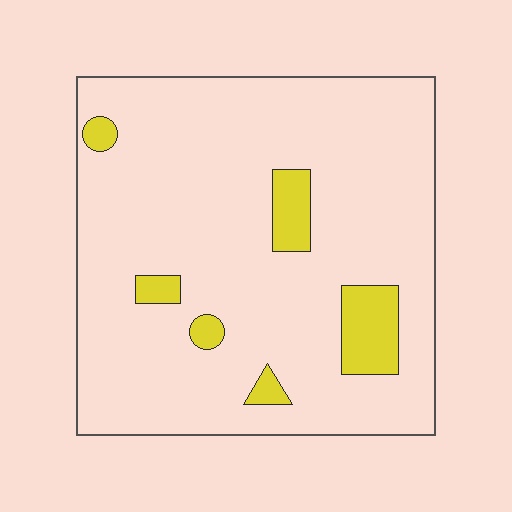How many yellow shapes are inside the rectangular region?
6.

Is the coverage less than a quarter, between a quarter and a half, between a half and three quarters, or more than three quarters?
Less than a quarter.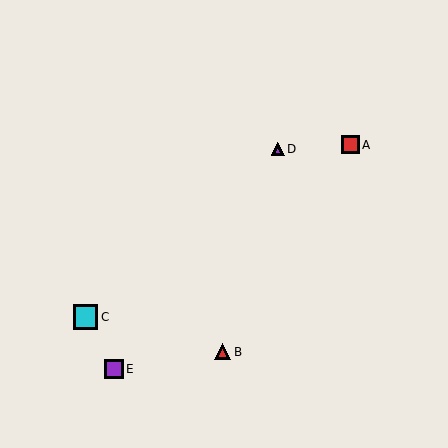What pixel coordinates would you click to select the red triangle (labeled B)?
Click at (223, 352) to select the red triangle B.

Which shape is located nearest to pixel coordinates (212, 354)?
The red triangle (labeled B) at (223, 352) is nearest to that location.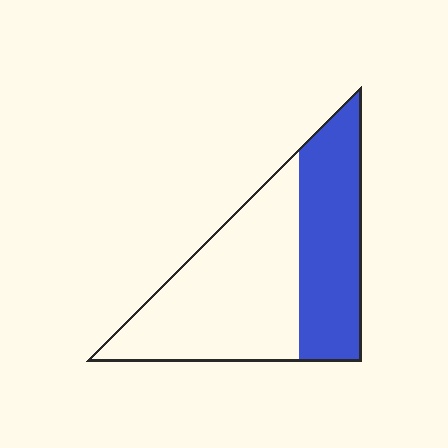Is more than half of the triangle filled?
No.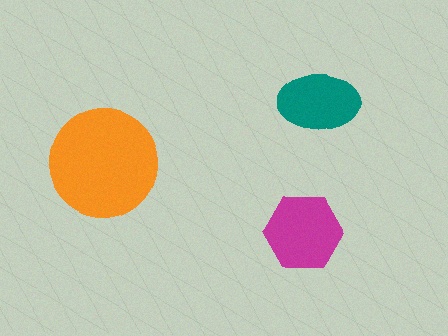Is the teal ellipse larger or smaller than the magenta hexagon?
Smaller.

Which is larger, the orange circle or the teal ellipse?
The orange circle.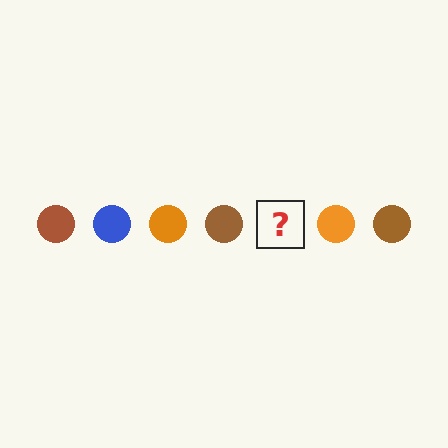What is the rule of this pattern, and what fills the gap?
The rule is that the pattern cycles through brown, blue, orange circles. The gap should be filled with a blue circle.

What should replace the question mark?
The question mark should be replaced with a blue circle.